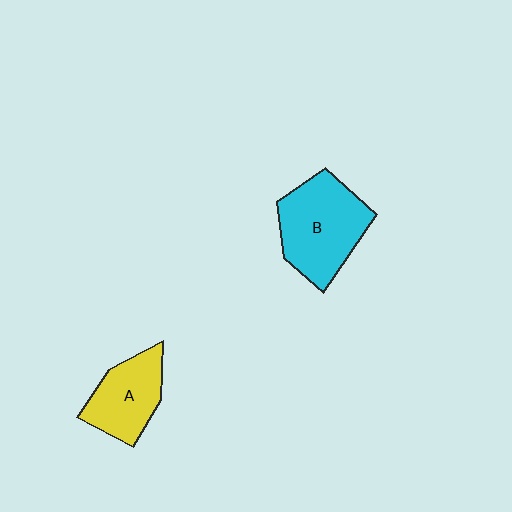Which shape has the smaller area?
Shape A (yellow).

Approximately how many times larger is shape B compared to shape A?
Approximately 1.4 times.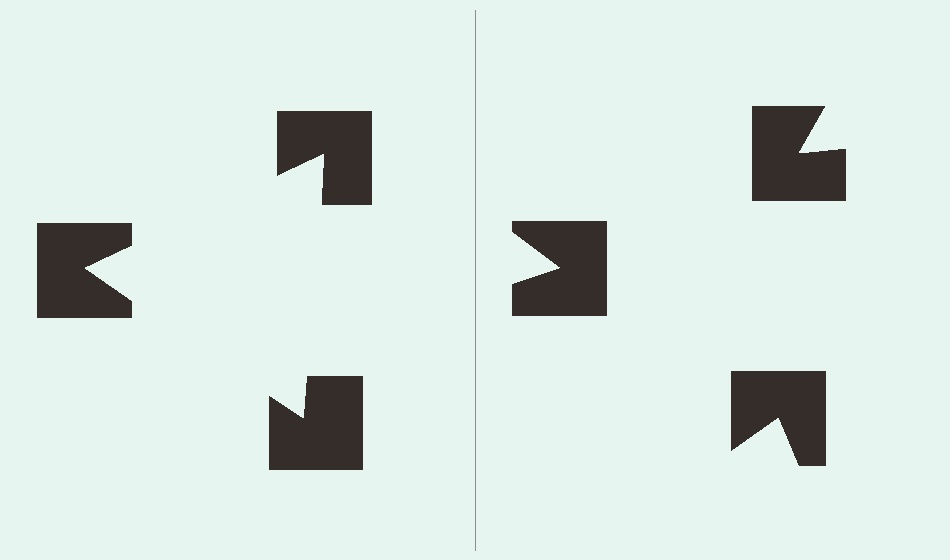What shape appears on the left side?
An illusory triangle.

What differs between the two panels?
The notched squares are positioned identically on both sides; only the wedge orientations differ. On the left they align to a triangle; on the right they are misaligned.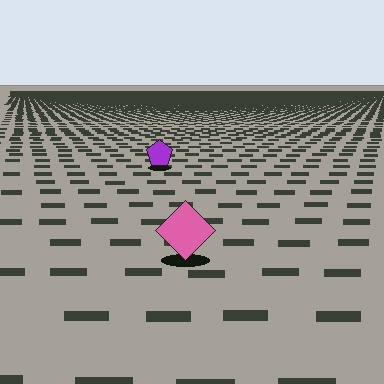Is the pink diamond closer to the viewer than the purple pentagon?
Yes. The pink diamond is closer — you can tell from the texture gradient: the ground texture is coarser near it.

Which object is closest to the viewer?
The pink diamond is closest. The texture marks near it are larger and more spread out.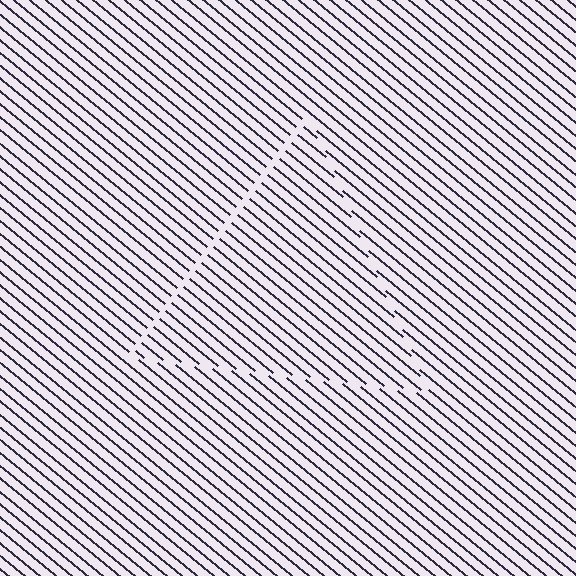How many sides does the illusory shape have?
3 sides — the line-ends trace a triangle.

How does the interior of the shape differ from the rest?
The interior of the shape contains the same grating, shifted by half a period — the contour is defined by the phase discontinuity where line-ends from the inner and outer gratings abut.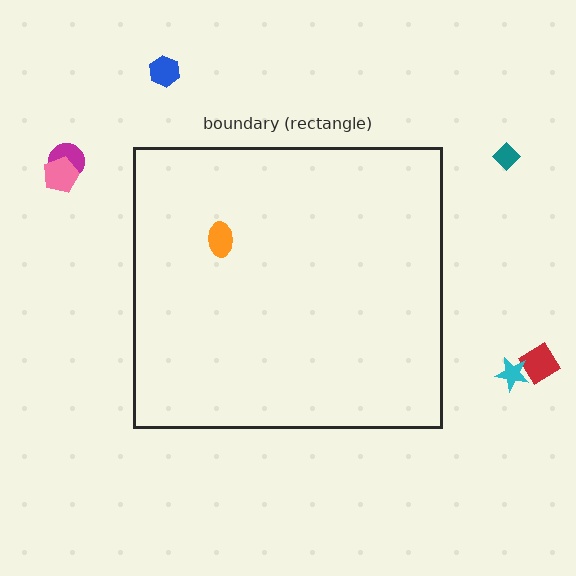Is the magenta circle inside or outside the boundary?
Outside.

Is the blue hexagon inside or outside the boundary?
Outside.